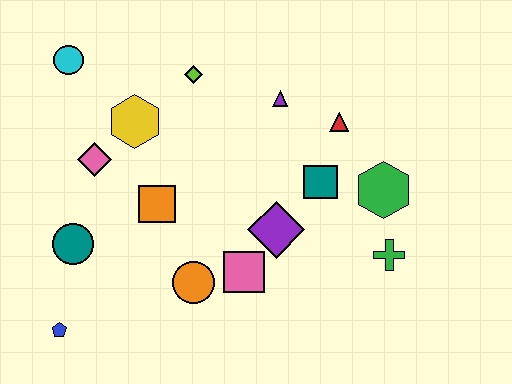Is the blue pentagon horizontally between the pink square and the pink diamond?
No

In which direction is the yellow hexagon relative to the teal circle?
The yellow hexagon is above the teal circle.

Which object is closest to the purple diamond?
The pink square is closest to the purple diamond.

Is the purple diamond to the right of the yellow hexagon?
Yes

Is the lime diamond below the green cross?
No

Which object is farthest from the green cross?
The cyan circle is farthest from the green cross.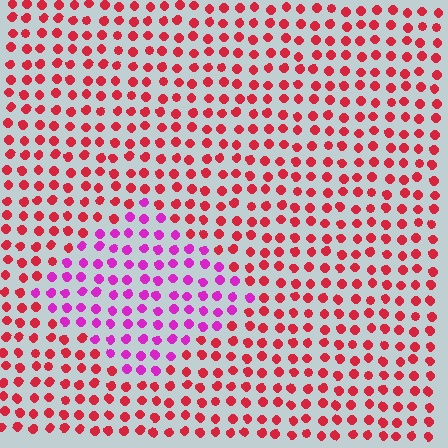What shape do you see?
I see a diamond.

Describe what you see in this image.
The image is filled with small red elements in a uniform arrangement. A diamond-shaped region is visible where the elements are tinted to a slightly different hue, forming a subtle color boundary.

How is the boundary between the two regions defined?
The boundary is defined purely by a slight shift in hue (about 46 degrees). Spacing, size, and orientation are identical on both sides.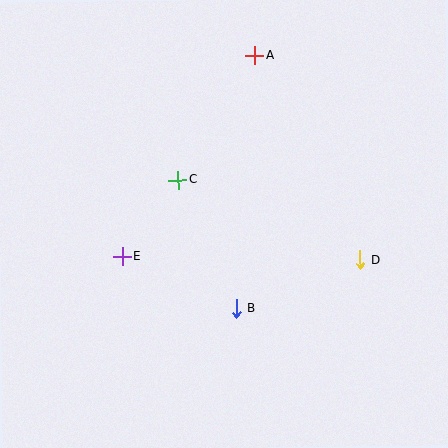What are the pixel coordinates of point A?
Point A is at (255, 55).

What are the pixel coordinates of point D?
Point D is at (360, 260).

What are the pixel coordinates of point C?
Point C is at (178, 180).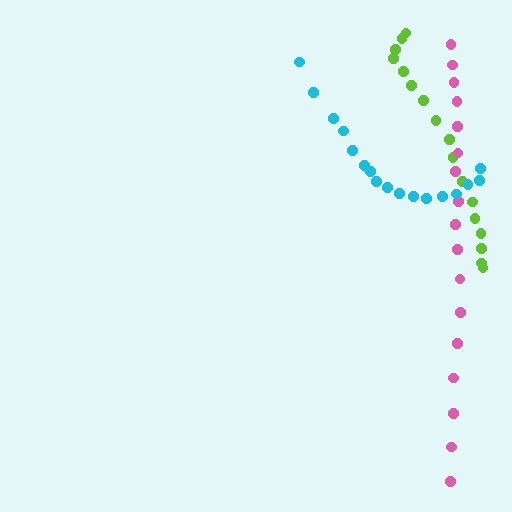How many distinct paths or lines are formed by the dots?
There are 3 distinct paths.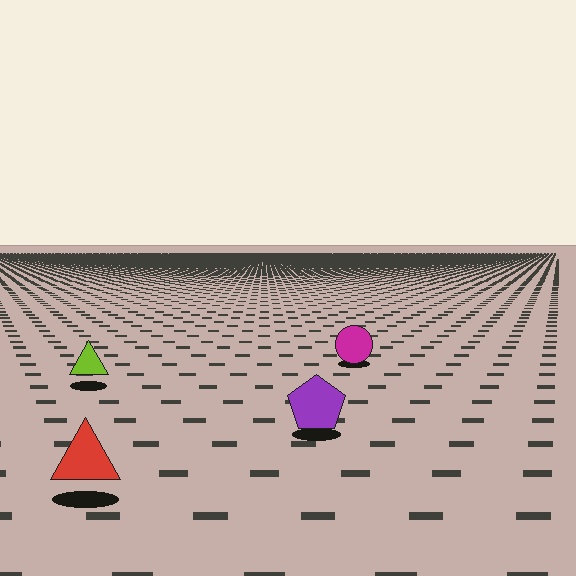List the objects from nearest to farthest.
From nearest to farthest: the red triangle, the purple pentagon, the lime triangle, the magenta circle.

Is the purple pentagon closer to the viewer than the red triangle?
No. The red triangle is closer — you can tell from the texture gradient: the ground texture is coarser near it.